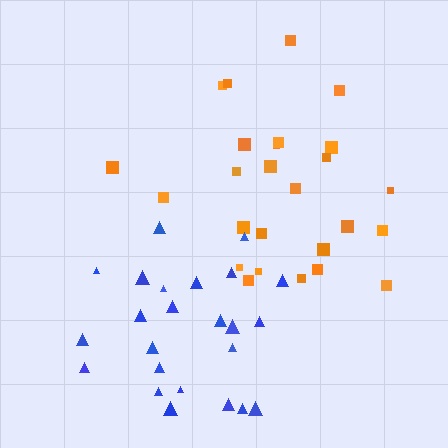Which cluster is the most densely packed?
Blue.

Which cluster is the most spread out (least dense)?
Orange.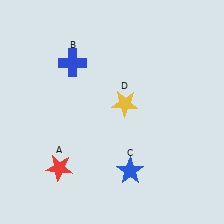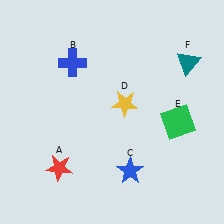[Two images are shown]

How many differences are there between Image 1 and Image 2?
There are 2 differences between the two images.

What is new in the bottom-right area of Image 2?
A green square (E) was added in the bottom-right area of Image 2.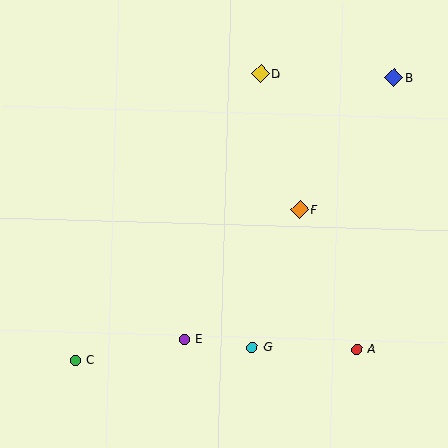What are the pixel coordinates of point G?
Point G is at (252, 347).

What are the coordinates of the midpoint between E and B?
The midpoint between E and B is at (289, 208).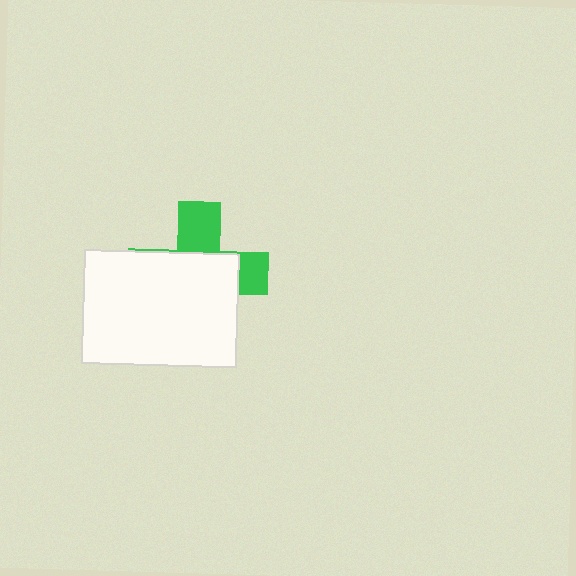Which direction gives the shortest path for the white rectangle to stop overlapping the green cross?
Moving down gives the shortest separation.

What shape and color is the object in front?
The object in front is a white rectangle.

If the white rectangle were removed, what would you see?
You would see the complete green cross.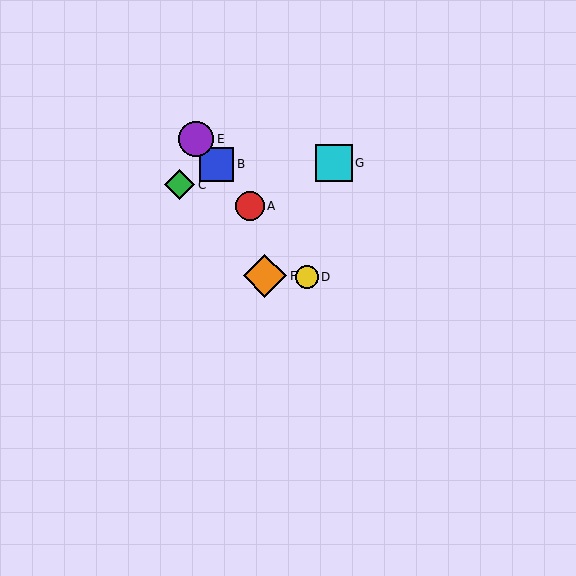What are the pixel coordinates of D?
Object D is at (307, 277).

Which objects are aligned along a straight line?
Objects A, B, D, E are aligned along a straight line.